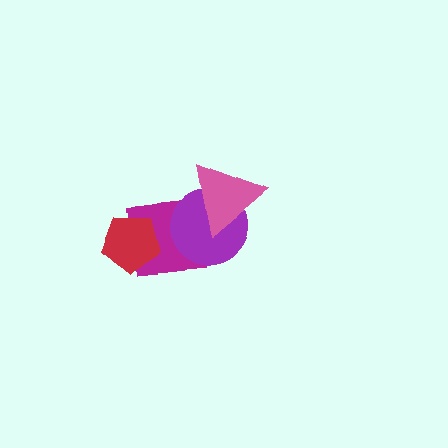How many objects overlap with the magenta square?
3 objects overlap with the magenta square.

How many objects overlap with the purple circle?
2 objects overlap with the purple circle.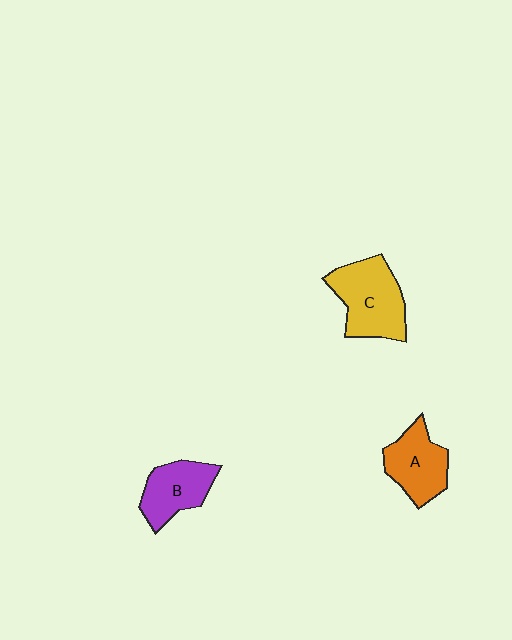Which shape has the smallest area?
Shape B (purple).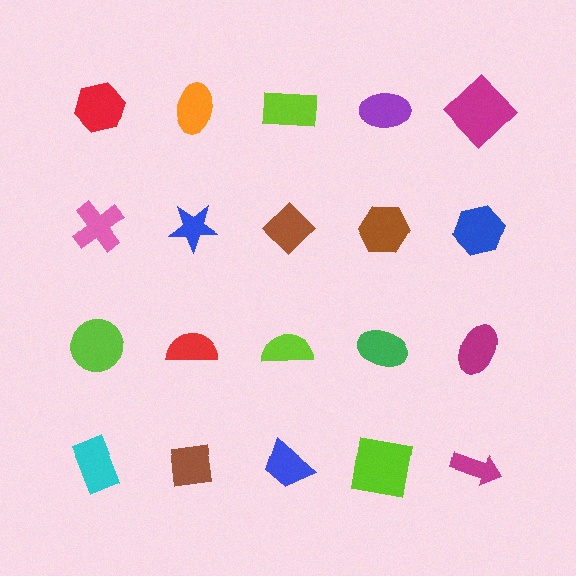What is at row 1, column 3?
A lime rectangle.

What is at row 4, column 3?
A blue trapezoid.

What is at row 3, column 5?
A magenta ellipse.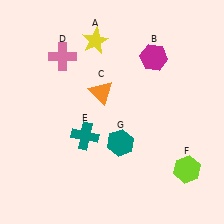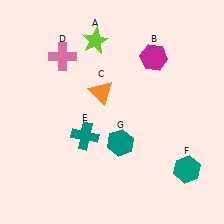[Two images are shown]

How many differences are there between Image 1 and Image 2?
There are 2 differences between the two images.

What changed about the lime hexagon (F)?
In Image 1, F is lime. In Image 2, it changed to teal.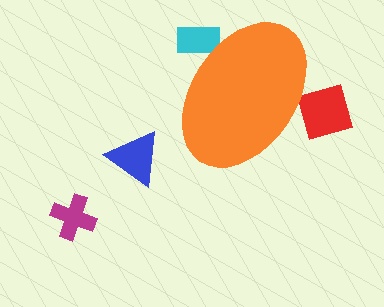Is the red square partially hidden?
Yes, the red square is partially hidden behind the orange ellipse.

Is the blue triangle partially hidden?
No, the blue triangle is fully visible.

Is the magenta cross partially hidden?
No, the magenta cross is fully visible.